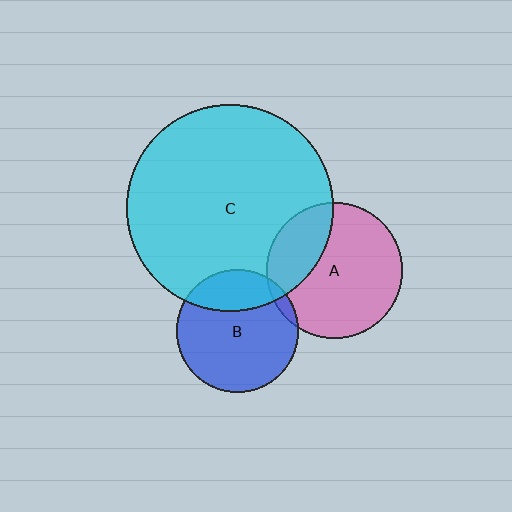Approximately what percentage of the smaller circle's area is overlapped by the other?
Approximately 25%.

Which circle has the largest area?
Circle C (cyan).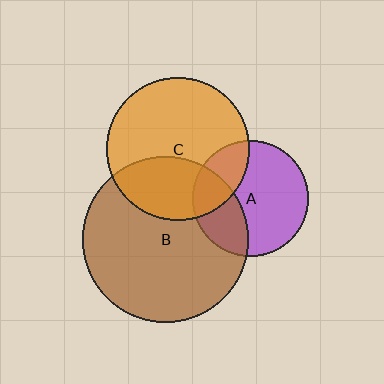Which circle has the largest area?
Circle B (brown).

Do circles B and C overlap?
Yes.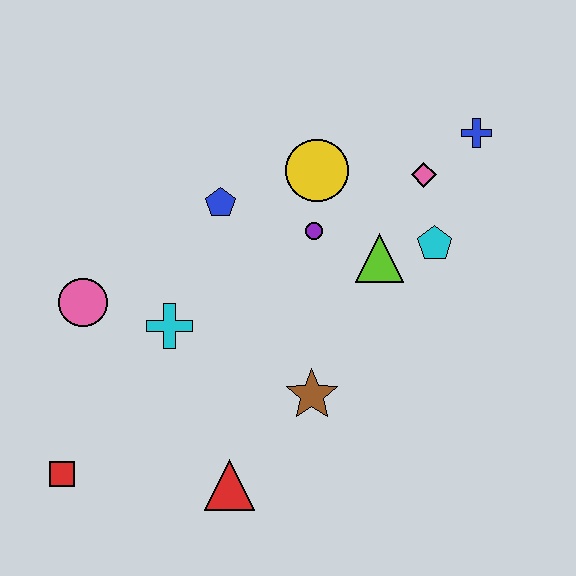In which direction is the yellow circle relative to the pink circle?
The yellow circle is to the right of the pink circle.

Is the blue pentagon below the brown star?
No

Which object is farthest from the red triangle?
The blue cross is farthest from the red triangle.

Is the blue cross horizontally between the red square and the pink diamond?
No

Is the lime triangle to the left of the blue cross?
Yes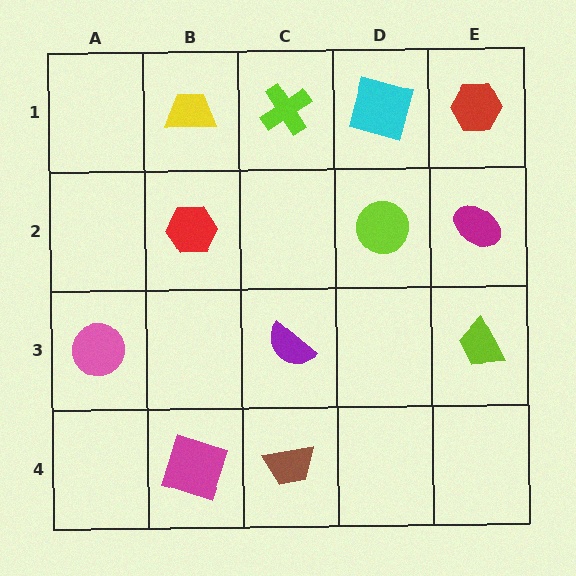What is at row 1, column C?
A lime cross.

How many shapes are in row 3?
3 shapes.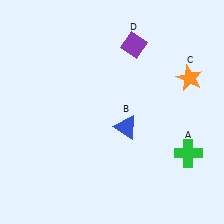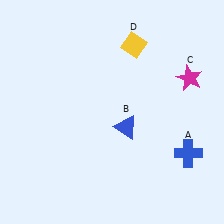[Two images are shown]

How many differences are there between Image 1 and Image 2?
There are 3 differences between the two images.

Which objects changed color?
A changed from green to blue. C changed from orange to magenta. D changed from purple to yellow.